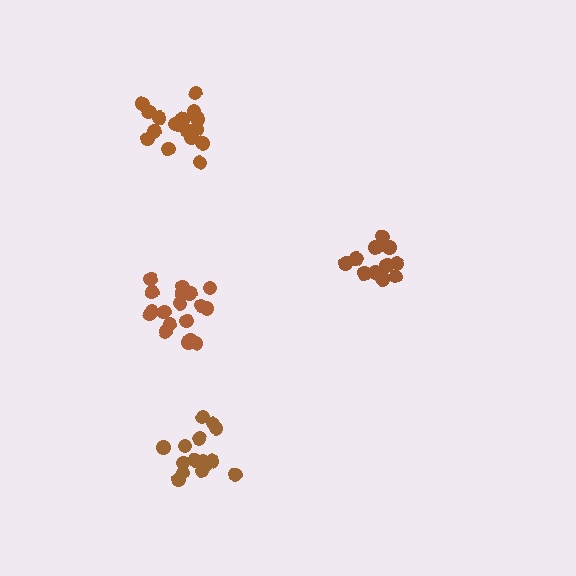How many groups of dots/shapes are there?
There are 4 groups.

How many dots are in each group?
Group 1: 18 dots, Group 2: 18 dots, Group 3: 15 dots, Group 4: 12 dots (63 total).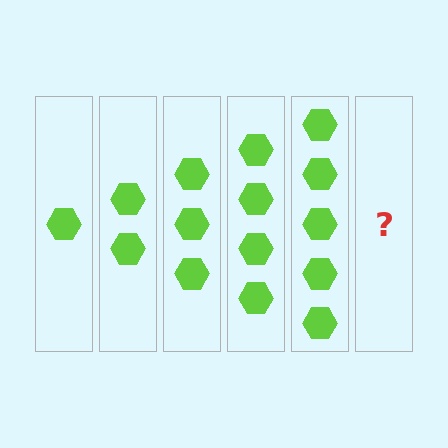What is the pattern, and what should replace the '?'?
The pattern is that each step adds one more hexagon. The '?' should be 6 hexagons.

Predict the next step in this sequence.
The next step is 6 hexagons.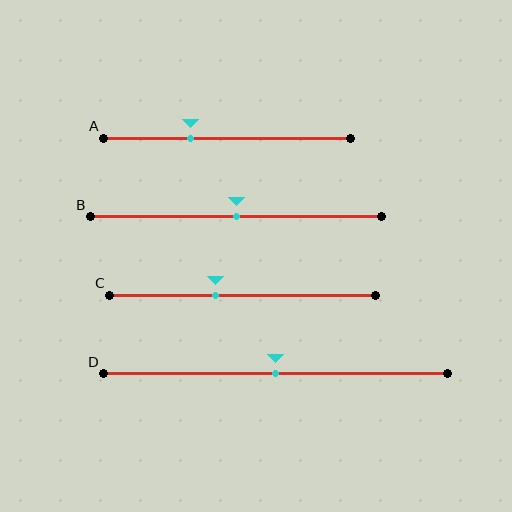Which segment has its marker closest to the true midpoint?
Segment B has its marker closest to the true midpoint.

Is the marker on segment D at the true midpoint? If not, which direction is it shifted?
Yes, the marker on segment D is at the true midpoint.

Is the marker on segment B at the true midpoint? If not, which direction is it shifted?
Yes, the marker on segment B is at the true midpoint.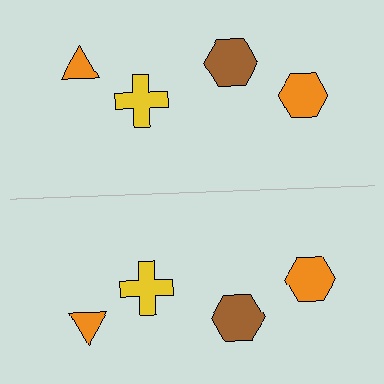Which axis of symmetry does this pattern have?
The pattern has a horizontal axis of symmetry running through the center of the image.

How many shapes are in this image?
There are 8 shapes in this image.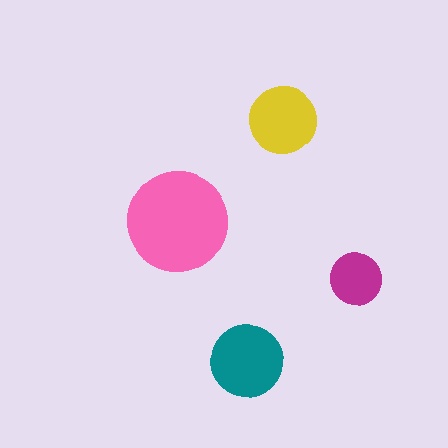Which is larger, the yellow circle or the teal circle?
The teal one.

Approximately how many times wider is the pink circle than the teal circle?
About 1.5 times wider.